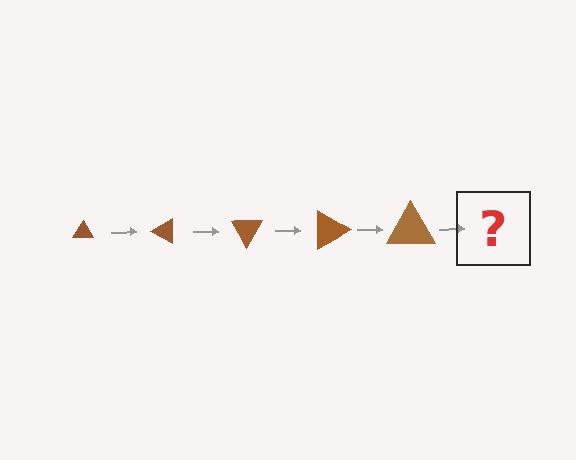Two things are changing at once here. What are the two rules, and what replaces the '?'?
The two rules are that the triangle grows larger each step and it rotates 30 degrees each step. The '?' should be a triangle, larger than the previous one and rotated 150 degrees from the start.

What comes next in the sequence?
The next element should be a triangle, larger than the previous one and rotated 150 degrees from the start.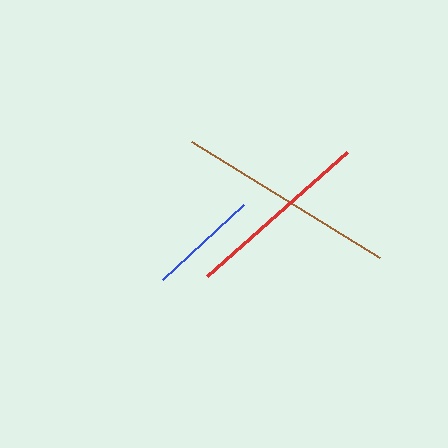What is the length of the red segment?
The red segment is approximately 187 pixels long.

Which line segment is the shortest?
The blue line is the shortest at approximately 109 pixels.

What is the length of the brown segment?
The brown segment is approximately 222 pixels long.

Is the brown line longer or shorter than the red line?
The brown line is longer than the red line.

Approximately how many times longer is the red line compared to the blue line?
The red line is approximately 1.7 times the length of the blue line.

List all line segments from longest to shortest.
From longest to shortest: brown, red, blue.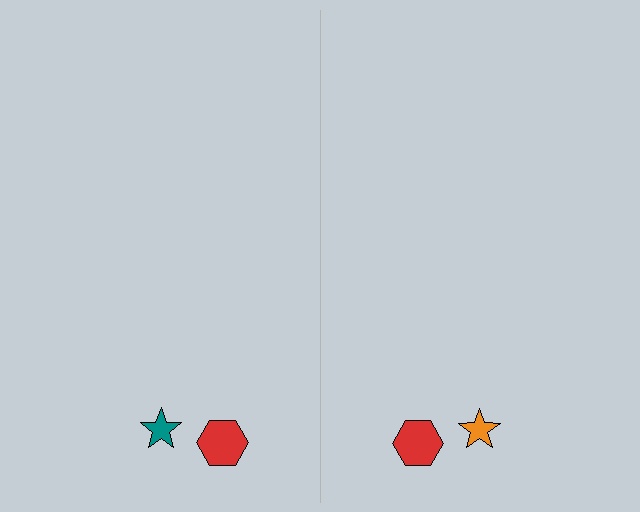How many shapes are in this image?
There are 4 shapes in this image.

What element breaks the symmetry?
The orange star on the right side breaks the symmetry — its mirror counterpart is teal.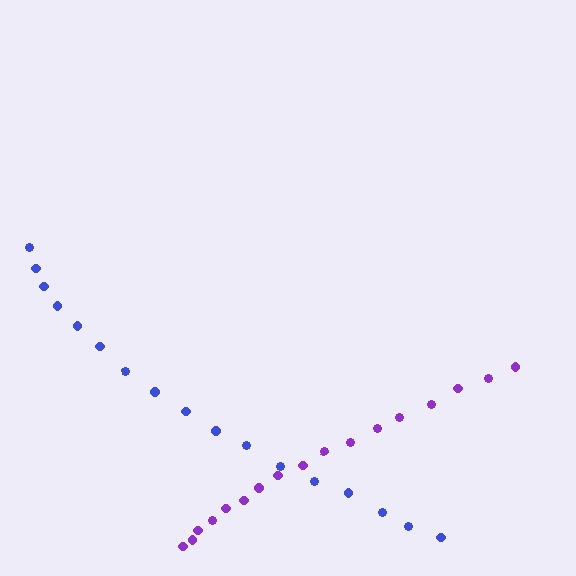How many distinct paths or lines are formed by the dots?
There are 2 distinct paths.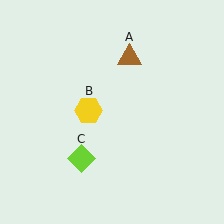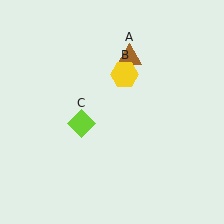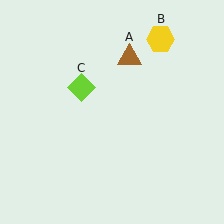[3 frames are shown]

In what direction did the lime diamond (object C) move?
The lime diamond (object C) moved up.